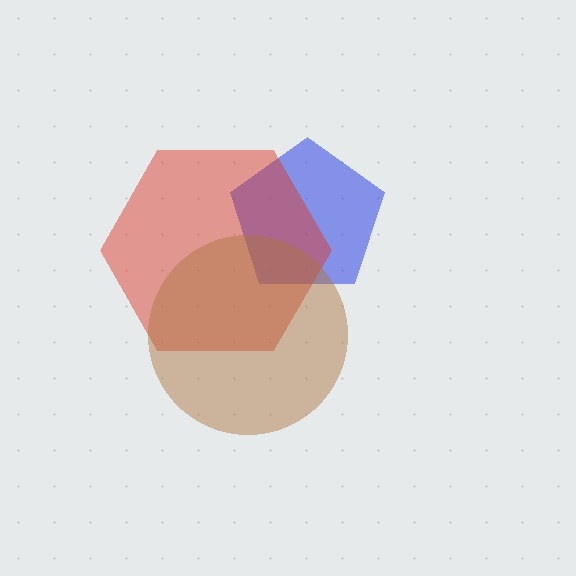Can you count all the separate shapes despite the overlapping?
Yes, there are 3 separate shapes.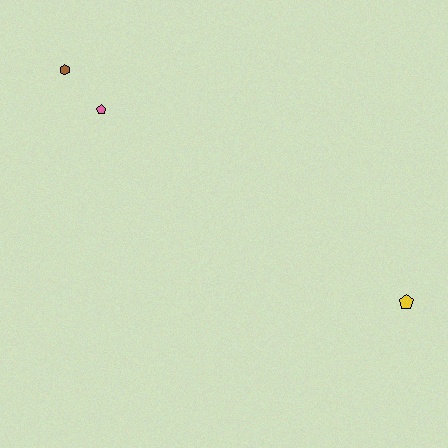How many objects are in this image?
There are 3 objects.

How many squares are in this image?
There are no squares.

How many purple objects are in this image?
There are no purple objects.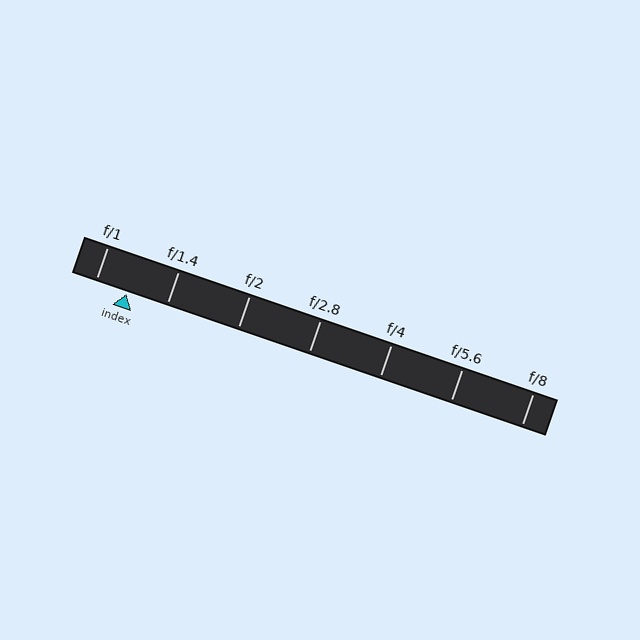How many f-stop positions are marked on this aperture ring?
There are 7 f-stop positions marked.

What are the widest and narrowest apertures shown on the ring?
The widest aperture shown is f/1 and the narrowest is f/8.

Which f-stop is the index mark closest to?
The index mark is closest to f/1.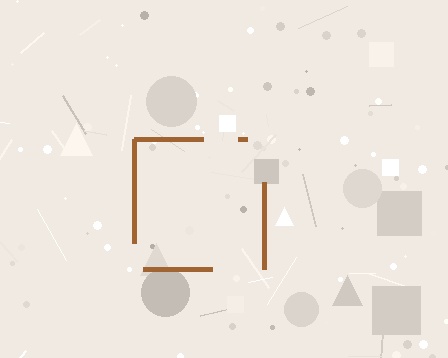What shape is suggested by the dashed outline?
The dashed outline suggests a square.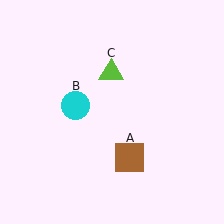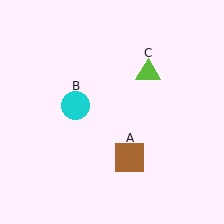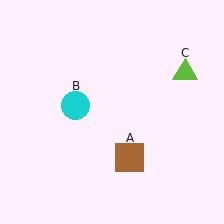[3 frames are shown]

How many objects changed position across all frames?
1 object changed position: lime triangle (object C).